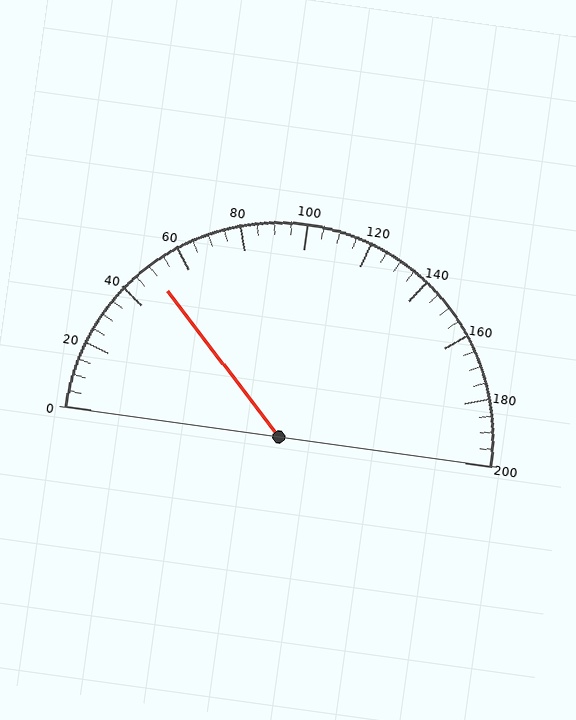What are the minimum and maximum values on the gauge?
The gauge ranges from 0 to 200.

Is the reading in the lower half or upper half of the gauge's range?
The reading is in the lower half of the range (0 to 200).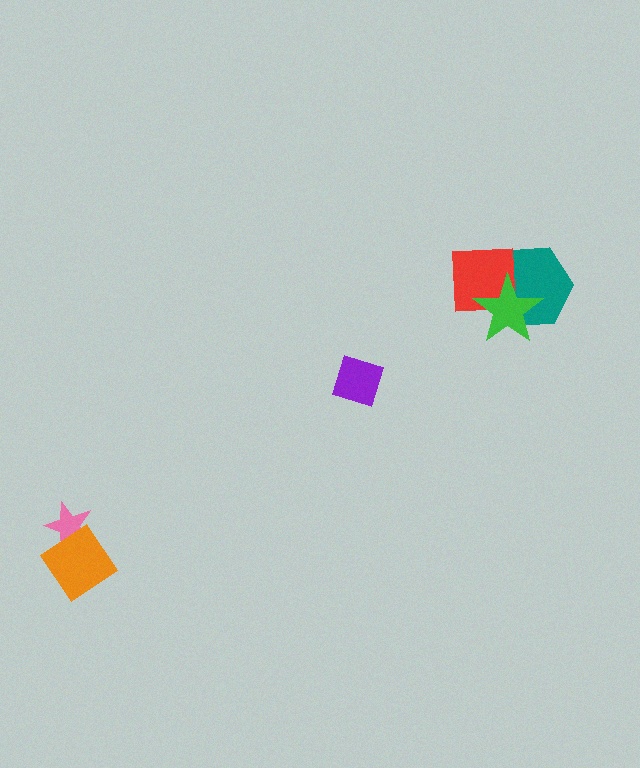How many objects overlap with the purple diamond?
0 objects overlap with the purple diamond.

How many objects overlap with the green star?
2 objects overlap with the green star.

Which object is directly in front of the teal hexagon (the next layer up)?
The red square is directly in front of the teal hexagon.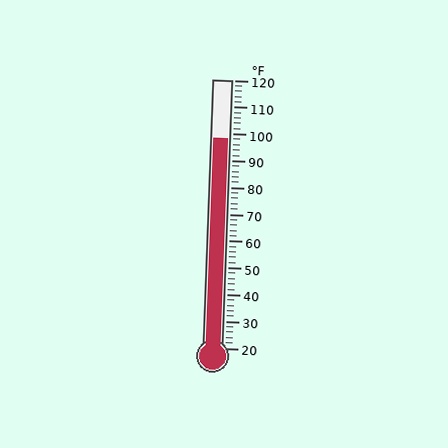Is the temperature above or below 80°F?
The temperature is above 80°F.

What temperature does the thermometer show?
The thermometer shows approximately 98°F.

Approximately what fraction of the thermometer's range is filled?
The thermometer is filled to approximately 80% of its range.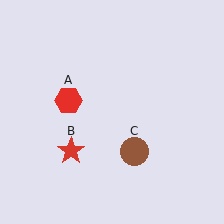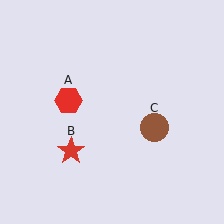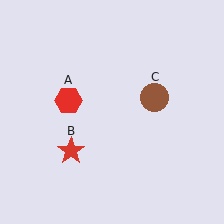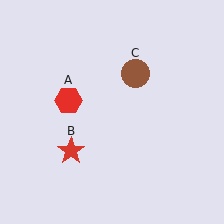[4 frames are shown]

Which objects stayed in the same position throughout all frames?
Red hexagon (object A) and red star (object B) remained stationary.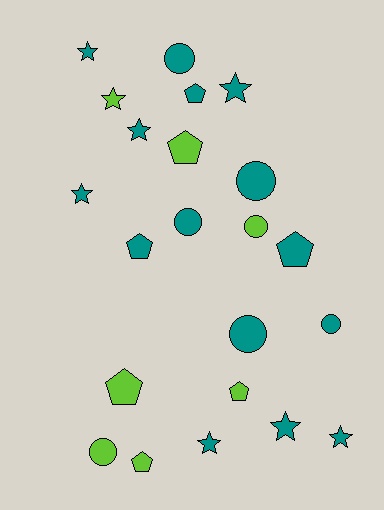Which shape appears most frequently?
Star, with 8 objects.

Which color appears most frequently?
Teal, with 15 objects.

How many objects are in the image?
There are 22 objects.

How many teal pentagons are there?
There are 3 teal pentagons.